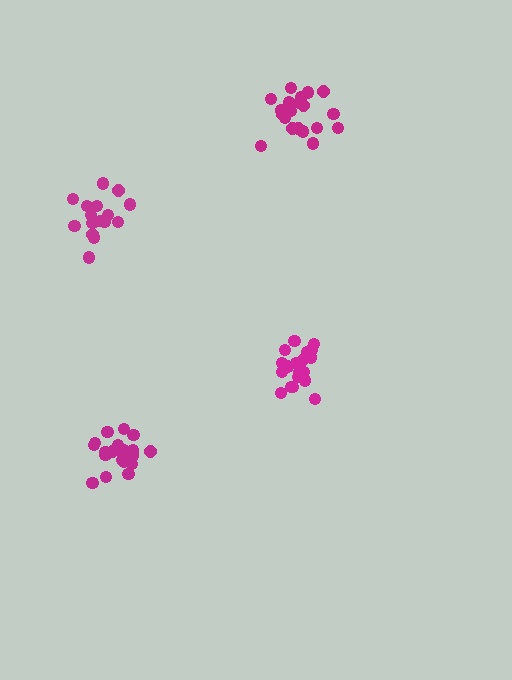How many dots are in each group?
Group 1: 20 dots, Group 2: 21 dots, Group 3: 21 dots, Group 4: 16 dots (78 total).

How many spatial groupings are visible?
There are 4 spatial groupings.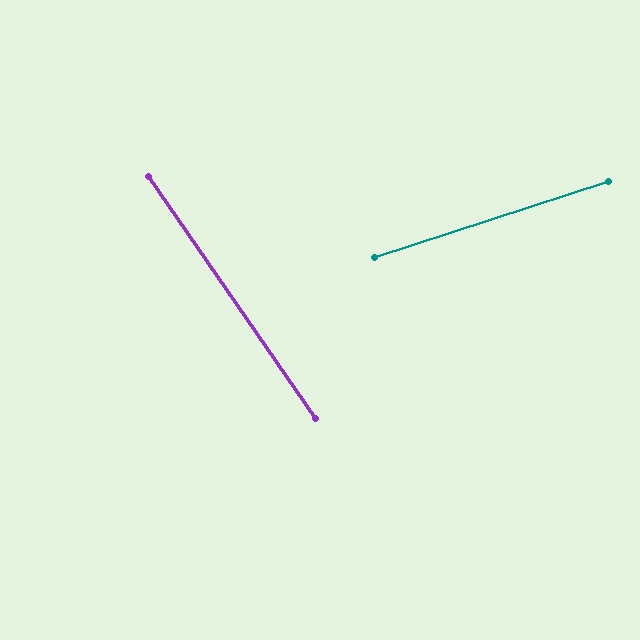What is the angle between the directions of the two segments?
Approximately 73 degrees.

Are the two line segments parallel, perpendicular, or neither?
Neither parallel nor perpendicular — they differ by about 73°.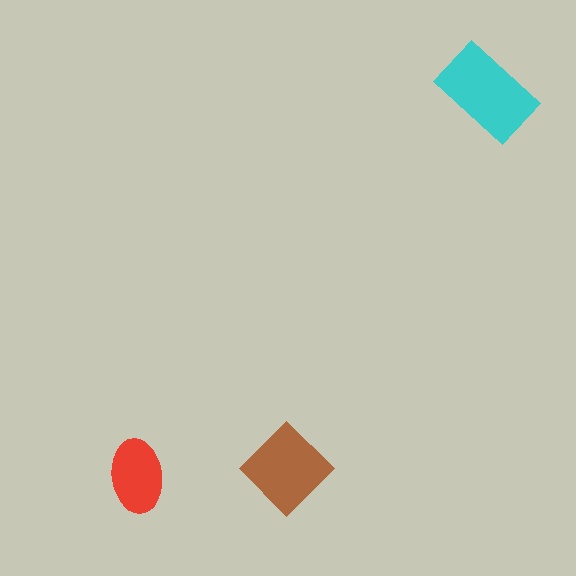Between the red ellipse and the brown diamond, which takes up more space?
The brown diamond.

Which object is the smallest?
The red ellipse.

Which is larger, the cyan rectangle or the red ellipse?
The cyan rectangle.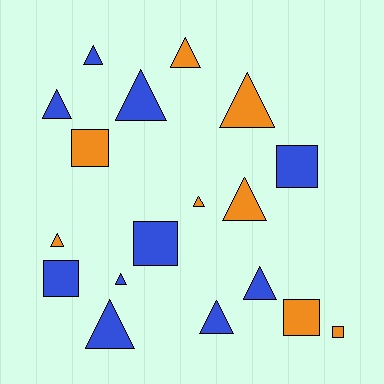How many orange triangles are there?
There are 5 orange triangles.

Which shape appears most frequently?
Triangle, with 12 objects.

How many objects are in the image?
There are 18 objects.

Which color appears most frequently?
Blue, with 10 objects.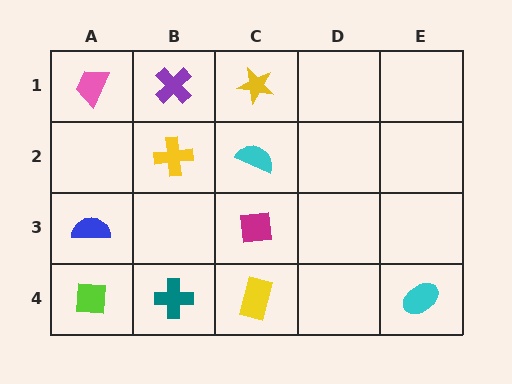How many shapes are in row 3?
2 shapes.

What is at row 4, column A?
A lime square.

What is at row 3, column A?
A blue semicircle.